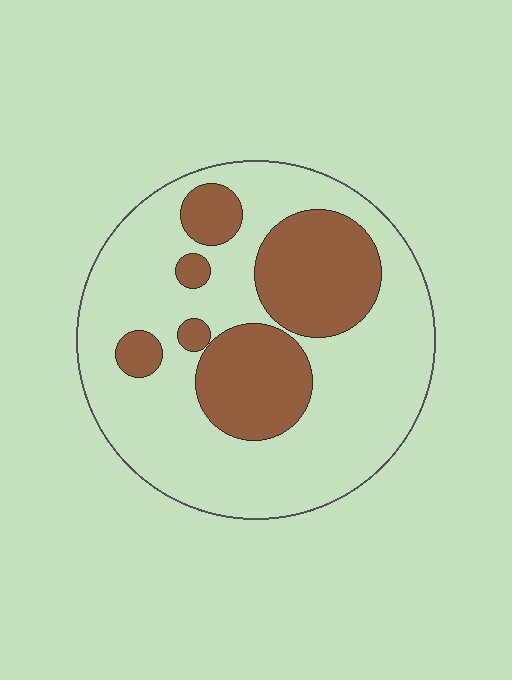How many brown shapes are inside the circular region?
6.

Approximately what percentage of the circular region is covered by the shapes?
Approximately 30%.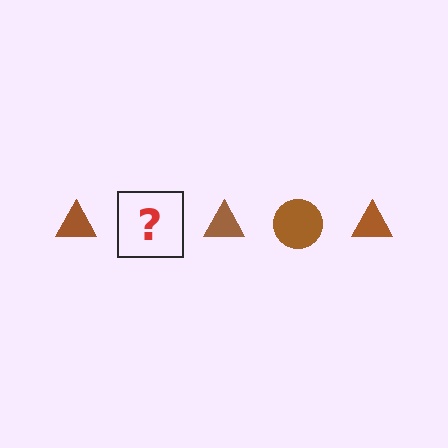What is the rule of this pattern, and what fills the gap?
The rule is that the pattern cycles through triangle, circle shapes in brown. The gap should be filled with a brown circle.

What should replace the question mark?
The question mark should be replaced with a brown circle.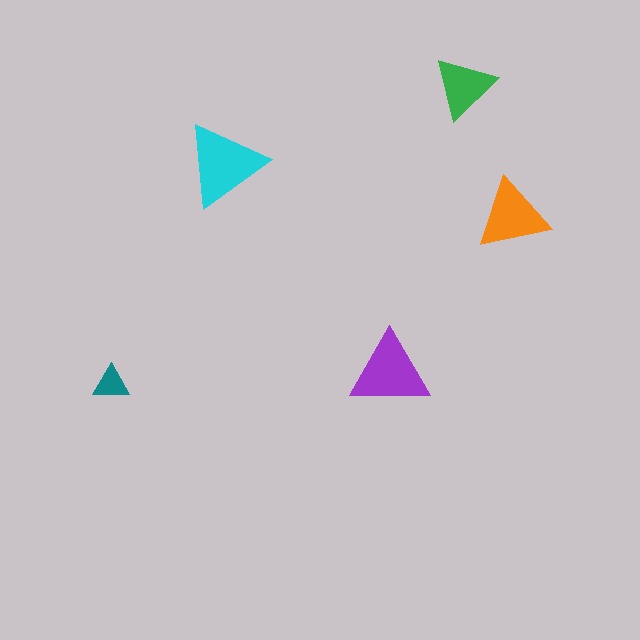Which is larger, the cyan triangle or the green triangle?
The cyan one.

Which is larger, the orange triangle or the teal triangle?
The orange one.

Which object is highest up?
The green triangle is topmost.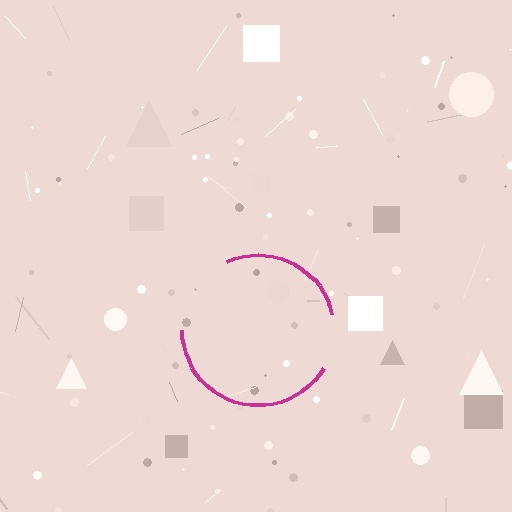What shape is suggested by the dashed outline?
The dashed outline suggests a circle.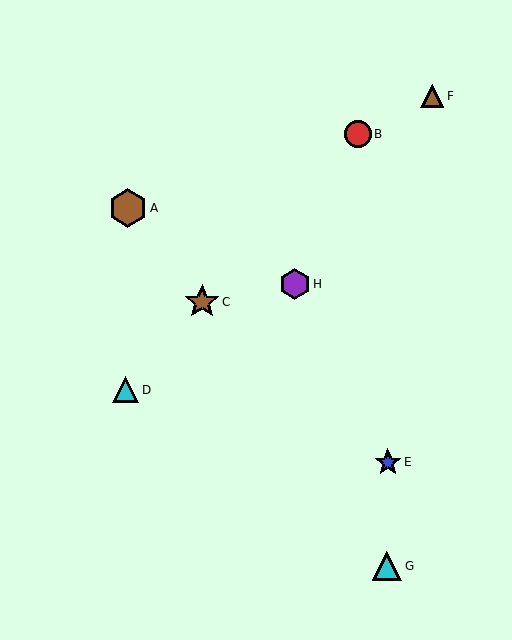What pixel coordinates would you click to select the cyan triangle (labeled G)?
Click at (387, 566) to select the cyan triangle G.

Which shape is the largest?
The brown hexagon (labeled A) is the largest.